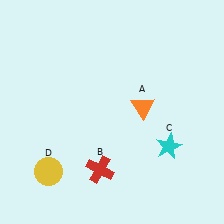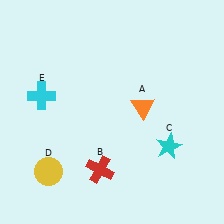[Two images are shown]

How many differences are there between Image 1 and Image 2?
There is 1 difference between the two images.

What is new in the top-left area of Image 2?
A cyan cross (E) was added in the top-left area of Image 2.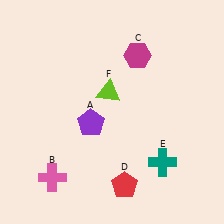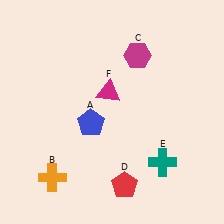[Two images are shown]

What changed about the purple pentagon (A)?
In Image 1, A is purple. In Image 2, it changed to blue.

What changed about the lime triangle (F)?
In Image 1, F is lime. In Image 2, it changed to magenta.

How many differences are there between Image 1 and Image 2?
There are 3 differences between the two images.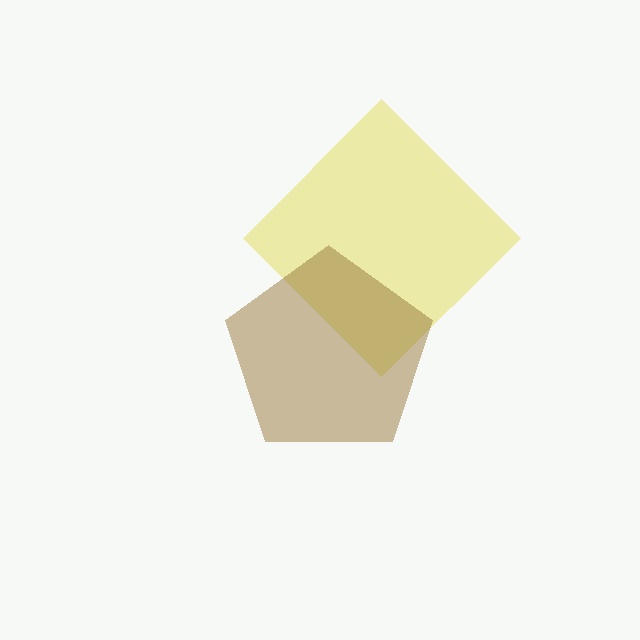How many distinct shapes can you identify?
There are 2 distinct shapes: a yellow diamond, a brown pentagon.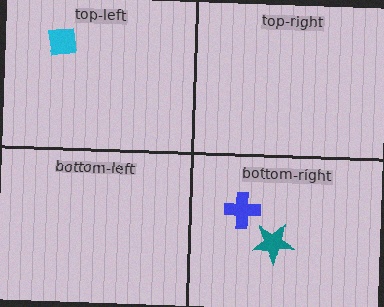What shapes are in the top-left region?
The cyan square.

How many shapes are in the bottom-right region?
2.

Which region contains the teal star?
The bottom-right region.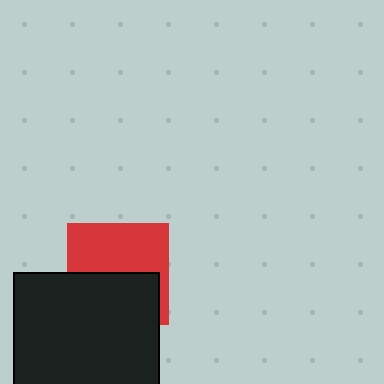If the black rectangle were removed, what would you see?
You would see the complete red square.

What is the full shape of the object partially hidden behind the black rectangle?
The partially hidden object is a red square.